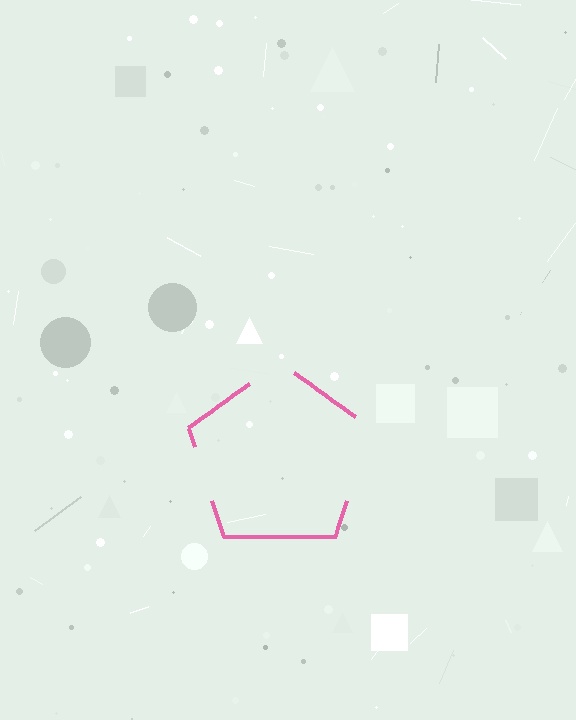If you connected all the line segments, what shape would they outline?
They would outline a pentagon.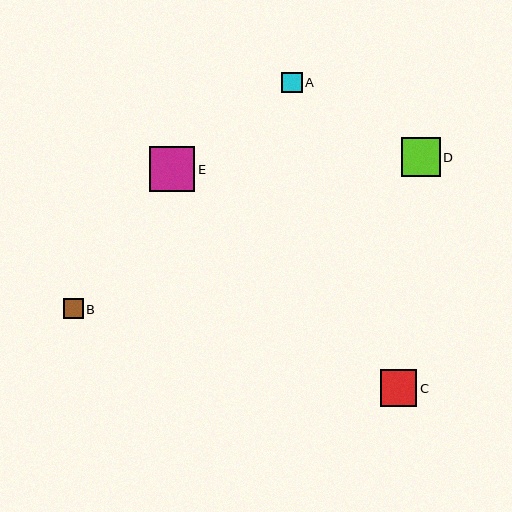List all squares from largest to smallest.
From largest to smallest: E, D, C, B, A.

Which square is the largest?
Square E is the largest with a size of approximately 45 pixels.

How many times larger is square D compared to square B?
Square D is approximately 1.9 times the size of square B.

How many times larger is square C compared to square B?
Square C is approximately 1.8 times the size of square B.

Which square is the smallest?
Square A is the smallest with a size of approximately 20 pixels.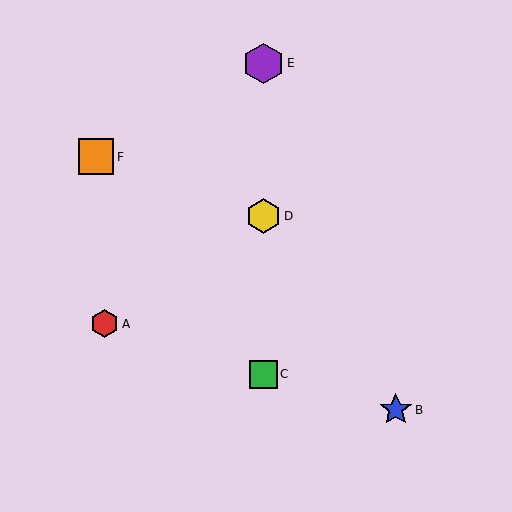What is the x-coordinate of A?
Object A is at x≈104.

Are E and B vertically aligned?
No, E is at x≈263 and B is at x≈396.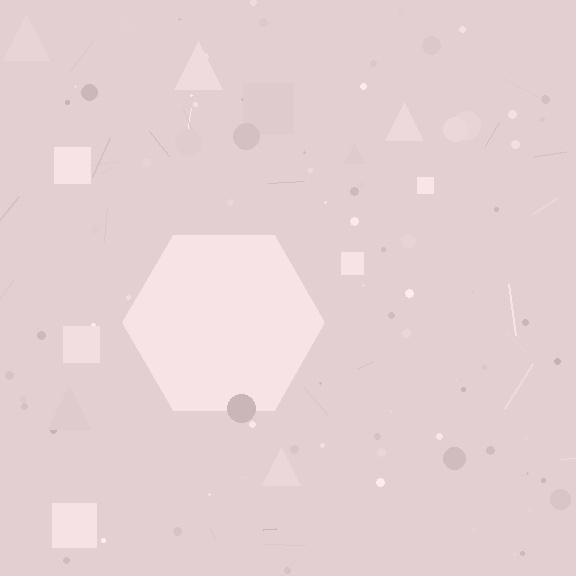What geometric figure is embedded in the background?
A hexagon is embedded in the background.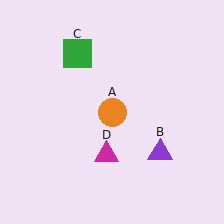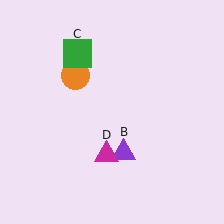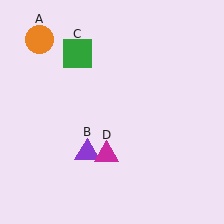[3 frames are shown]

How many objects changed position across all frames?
2 objects changed position: orange circle (object A), purple triangle (object B).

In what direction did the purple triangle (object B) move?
The purple triangle (object B) moved left.